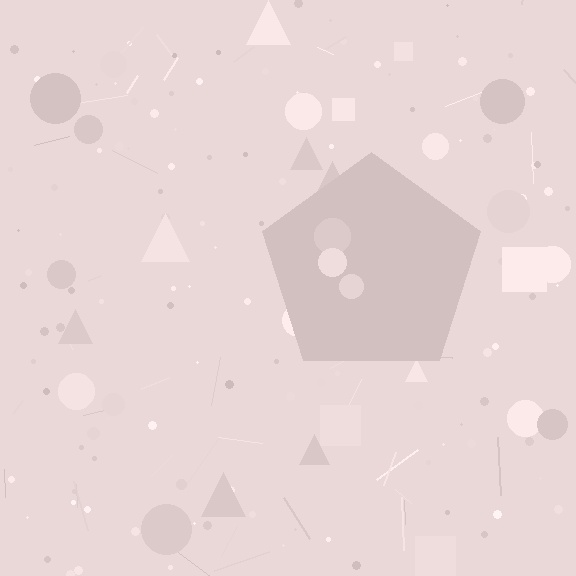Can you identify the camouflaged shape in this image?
The camouflaged shape is a pentagon.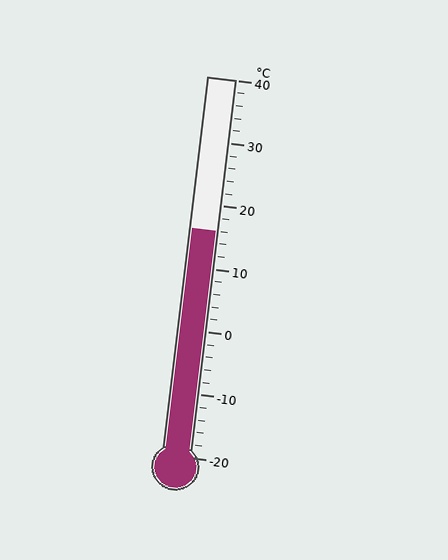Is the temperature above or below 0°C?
The temperature is above 0°C.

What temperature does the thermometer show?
The thermometer shows approximately 16°C.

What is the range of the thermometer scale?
The thermometer scale ranges from -20°C to 40°C.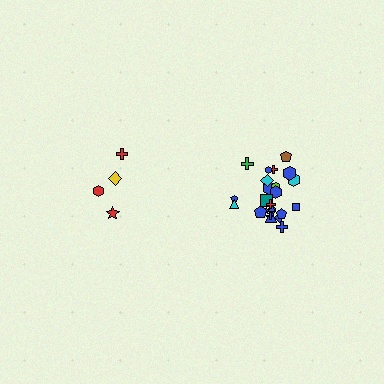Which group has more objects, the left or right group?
The right group.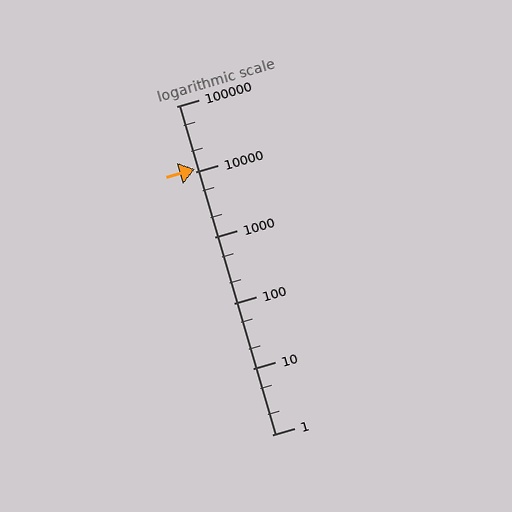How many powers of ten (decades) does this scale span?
The scale spans 5 decades, from 1 to 100000.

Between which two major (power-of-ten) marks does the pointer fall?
The pointer is between 10000 and 100000.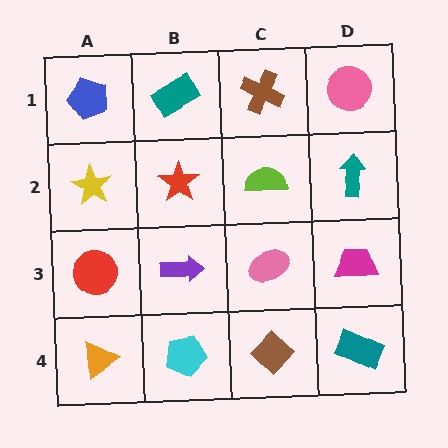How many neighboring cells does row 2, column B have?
4.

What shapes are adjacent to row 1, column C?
A lime semicircle (row 2, column C), a teal rectangle (row 1, column B), a pink circle (row 1, column D).